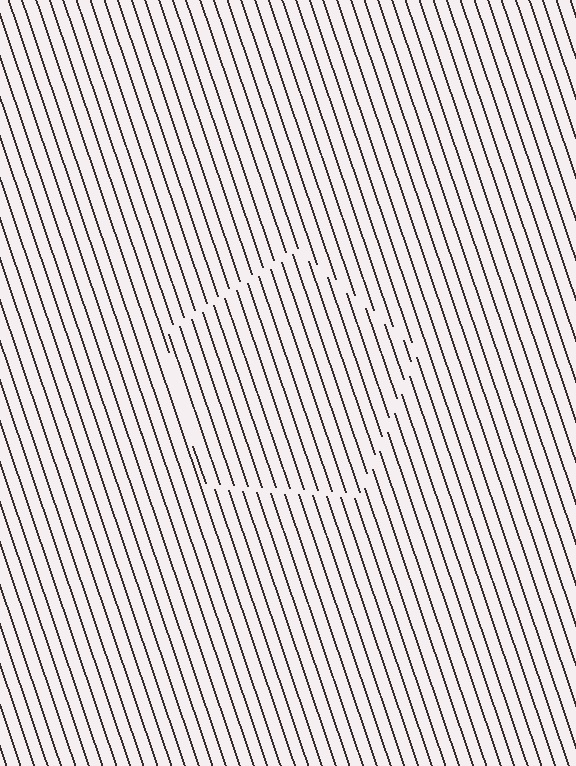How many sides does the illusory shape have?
5 sides — the line-ends trace a pentagon.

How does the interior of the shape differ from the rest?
The interior of the shape contains the same grating, shifted by half a period — the contour is defined by the phase discontinuity where line-ends from the inner and outer gratings abut.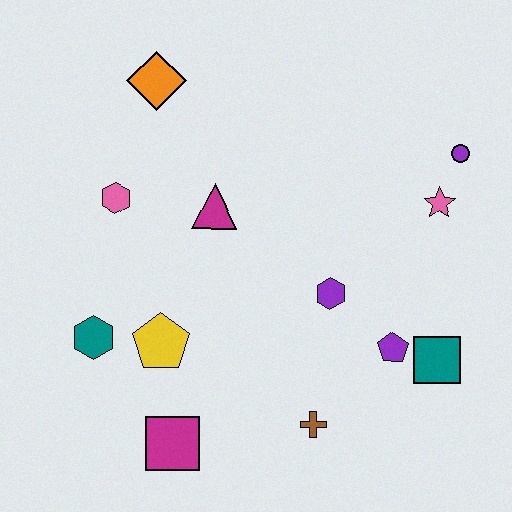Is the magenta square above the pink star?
No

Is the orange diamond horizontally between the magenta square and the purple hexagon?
No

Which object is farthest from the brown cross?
The orange diamond is farthest from the brown cross.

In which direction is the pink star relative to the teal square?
The pink star is above the teal square.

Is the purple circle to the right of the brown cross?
Yes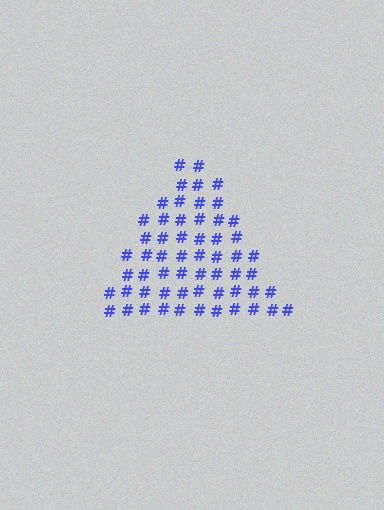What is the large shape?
The large shape is a triangle.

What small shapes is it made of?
It is made of small hash symbols.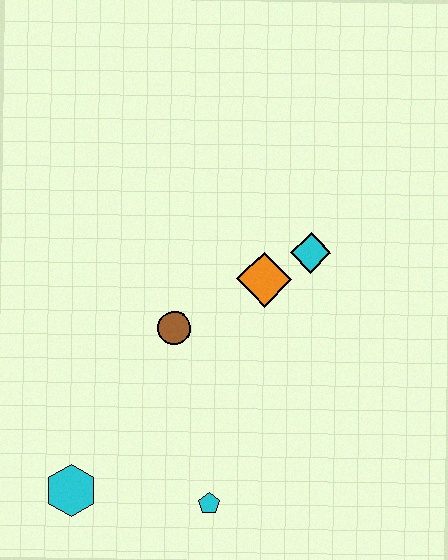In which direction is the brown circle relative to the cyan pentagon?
The brown circle is above the cyan pentagon.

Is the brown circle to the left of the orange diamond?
Yes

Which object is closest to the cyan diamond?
The orange diamond is closest to the cyan diamond.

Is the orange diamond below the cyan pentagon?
No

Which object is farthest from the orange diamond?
The cyan hexagon is farthest from the orange diamond.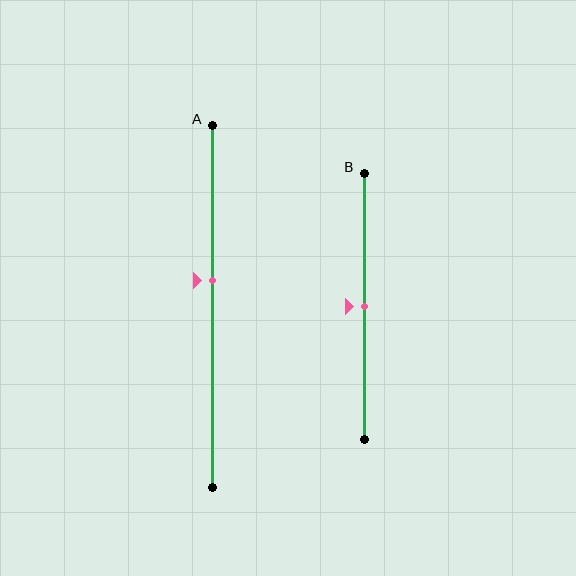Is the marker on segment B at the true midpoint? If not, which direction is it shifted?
Yes, the marker on segment B is at the true midpoint.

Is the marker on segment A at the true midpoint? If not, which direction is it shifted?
No, the marker on segment A is shifted upward by about 7% of the segment length.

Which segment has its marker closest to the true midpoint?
Segment B has its marker closest to the true midpoint.